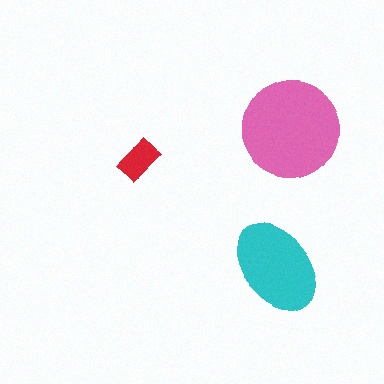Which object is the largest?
The pink circle.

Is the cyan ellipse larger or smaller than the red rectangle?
Larger.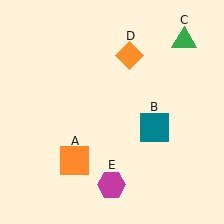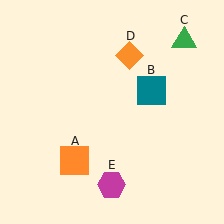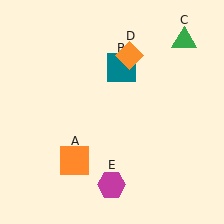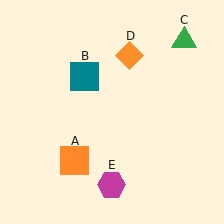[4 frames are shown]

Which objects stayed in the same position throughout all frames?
Orange square (object A) and green triangle (object C) and orange diamond (object D) and magenta hexagon (object E) remained stationary.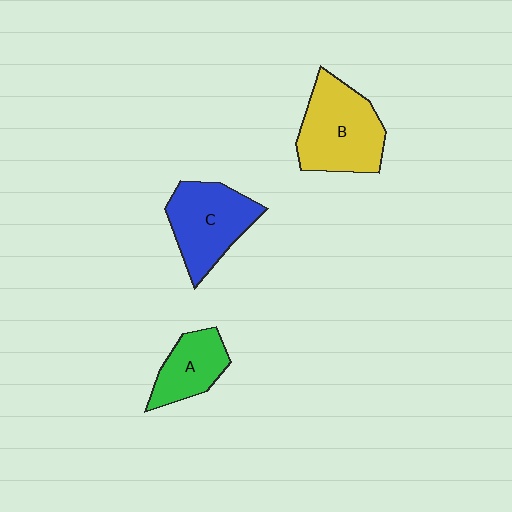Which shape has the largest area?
Shape B (yellow).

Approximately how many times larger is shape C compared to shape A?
Approximately 1.5 times.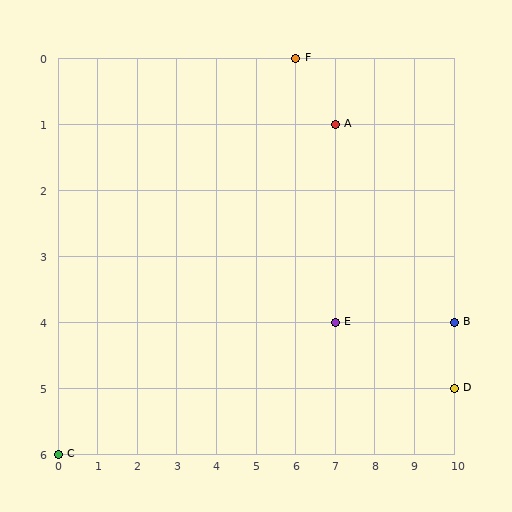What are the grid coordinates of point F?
Point F is at grid coordinates (6, 0).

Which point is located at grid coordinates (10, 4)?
Point B is at (10, 4).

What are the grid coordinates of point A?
Point A is at grid coordinates (7, 1).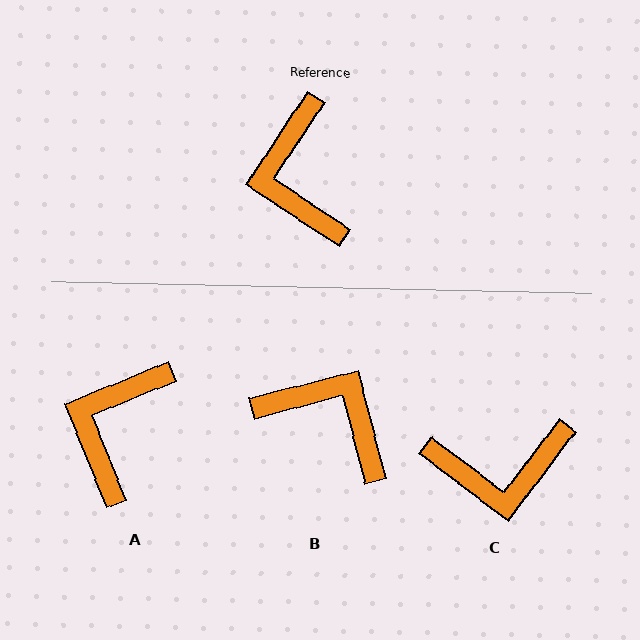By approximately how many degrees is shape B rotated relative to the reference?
Approximately 132 degrees clockwise.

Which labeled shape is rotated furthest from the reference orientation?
B, about 132 degrees away.